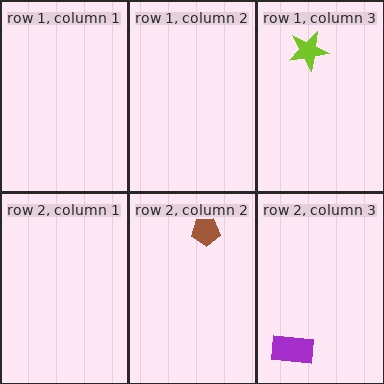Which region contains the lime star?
The row 1, column 3 region.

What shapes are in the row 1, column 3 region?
The lime star.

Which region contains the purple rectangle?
The row 2, column 3 region.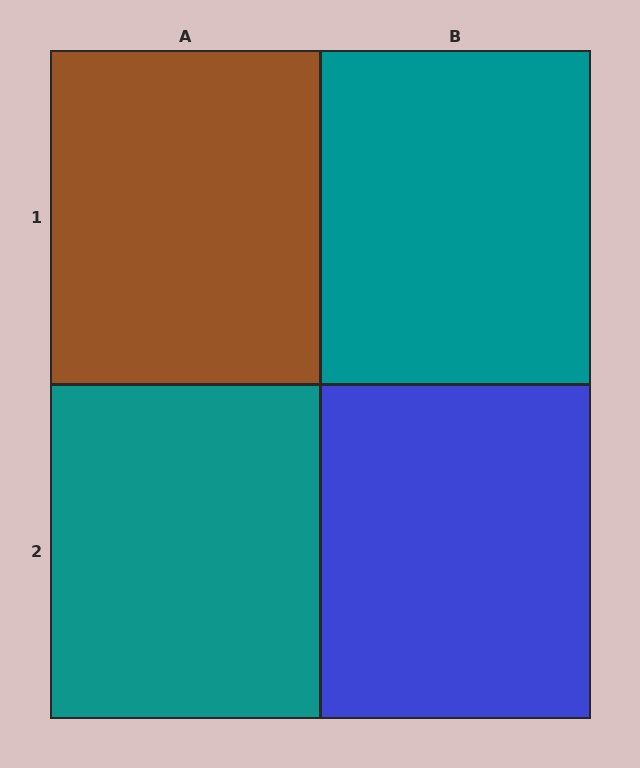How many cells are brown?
1 cell is brown.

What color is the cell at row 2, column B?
Blue.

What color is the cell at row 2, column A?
Teal.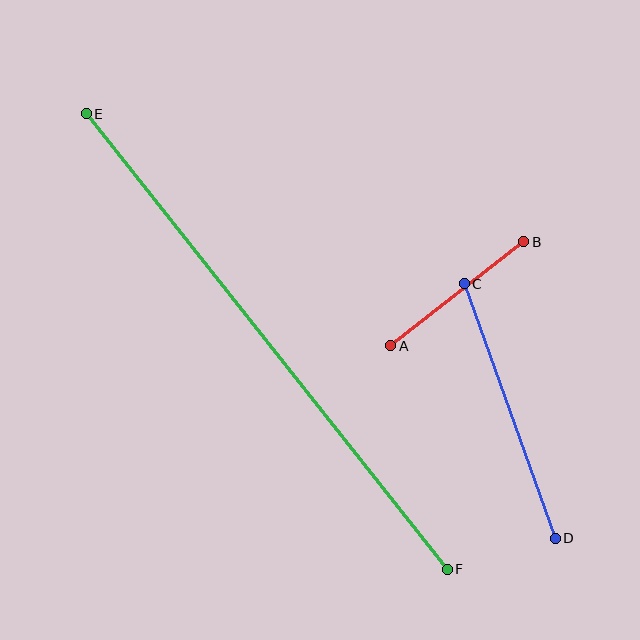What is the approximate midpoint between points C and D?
The midpoint is at approximately (510, 411) pixels.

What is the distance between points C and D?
The distance is approximately 270 pixels.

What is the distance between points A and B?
The distance is approximately 169 pixels.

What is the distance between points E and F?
The distance is approximately 581 pixels.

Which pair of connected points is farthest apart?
Points E and F are farthest apart.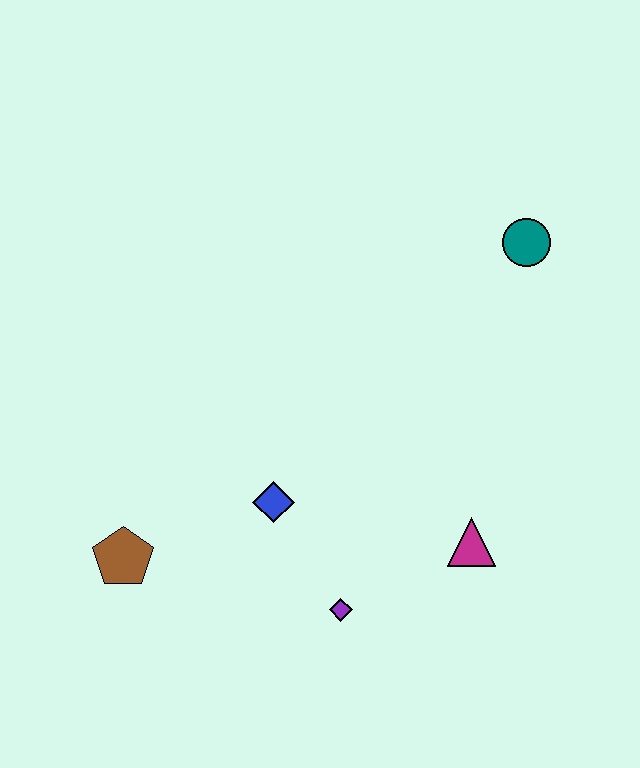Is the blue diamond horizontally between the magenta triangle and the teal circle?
No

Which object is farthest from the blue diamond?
The teal circle is farthest from the blue diamond.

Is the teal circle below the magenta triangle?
No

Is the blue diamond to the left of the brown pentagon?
No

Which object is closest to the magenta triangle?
The purple diamond is closest to the magenta triangle.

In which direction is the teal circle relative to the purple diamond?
The teal circle is above the purple diamond.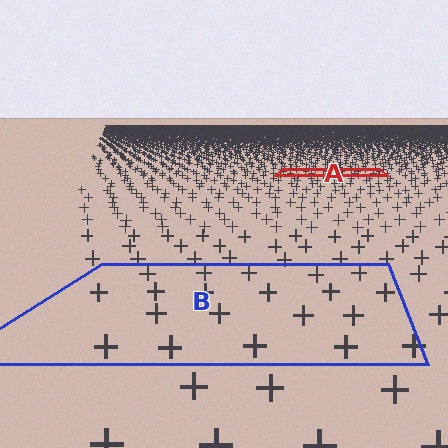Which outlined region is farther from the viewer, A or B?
Region A is farther from the viewer — the texture elements inside it appear smaller and more densely packed.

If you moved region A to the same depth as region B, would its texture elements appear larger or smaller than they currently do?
They would appear larger. At a closer depth, the same texture elements are projected at a bigger on-screen size.